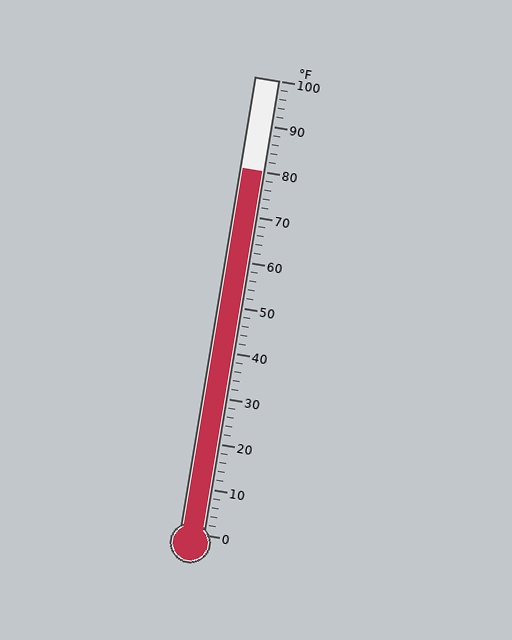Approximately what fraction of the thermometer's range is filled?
The thermometer is filled to approximately 80% of its range.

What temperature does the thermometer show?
The thermometer shows approximately 80°F.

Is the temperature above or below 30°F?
The temperature is above 30°F.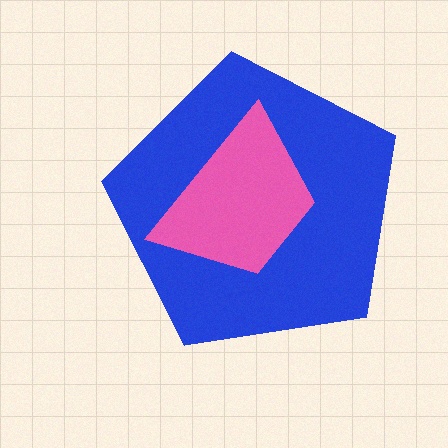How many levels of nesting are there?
2.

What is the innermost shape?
The pink trapezoid.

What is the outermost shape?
The blue pentagon.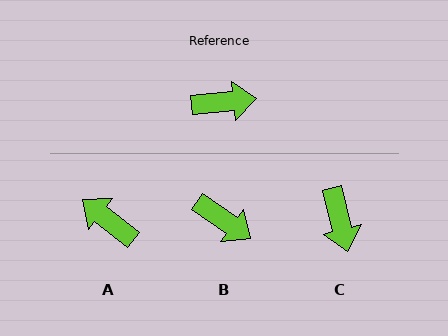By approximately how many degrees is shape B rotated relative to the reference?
Approximately 41 degrees clockwise.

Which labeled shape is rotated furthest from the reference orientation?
A, about 136 degrees away.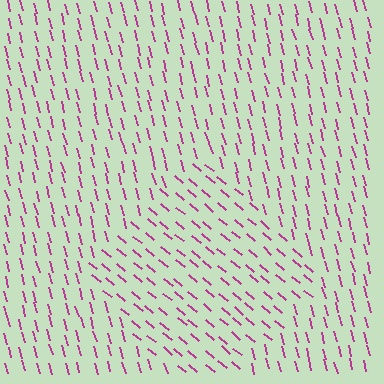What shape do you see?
I see a diamond.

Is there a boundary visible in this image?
Yes, there is a texture boundary formed by a change in line orientation.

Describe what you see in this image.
The image is filled with small magenta line segments. A diamond region in the image has lines oriented differently from the surrounding lines, creating a visible texture boundary.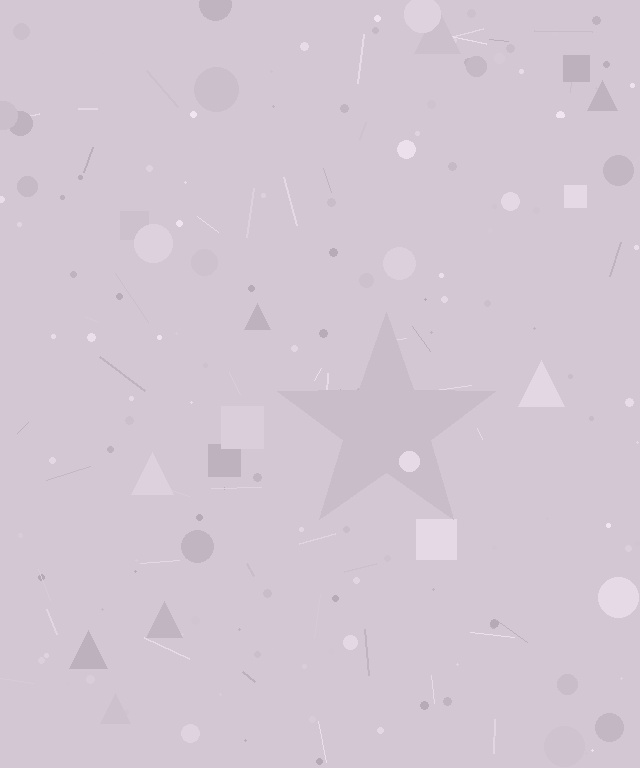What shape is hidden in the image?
A star is hidden in the image.